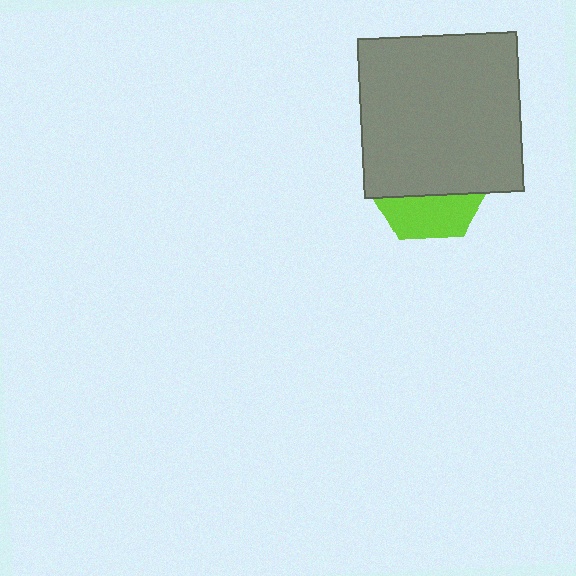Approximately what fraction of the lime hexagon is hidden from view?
Roughly 66% of the lime hexagon is hidden behind the gray square.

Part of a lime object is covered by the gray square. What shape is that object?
It is a hexagon.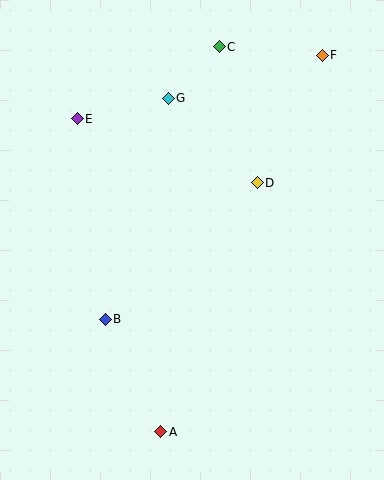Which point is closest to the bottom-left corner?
Point A is closest to the bottom-left corner.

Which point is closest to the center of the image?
Point D at (257, 183) is closest to the center.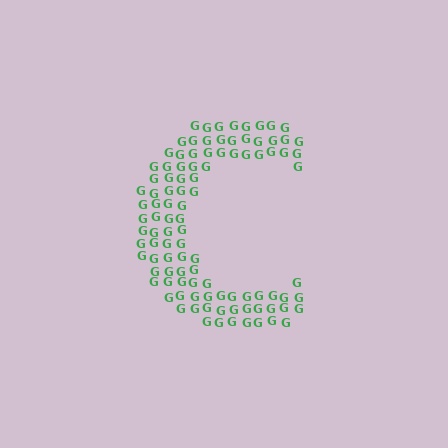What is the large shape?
The large shape is the letter C.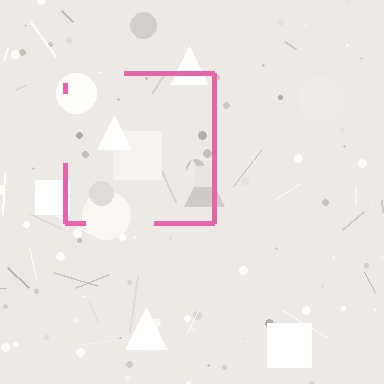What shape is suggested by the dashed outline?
The dashed outline suggests a square.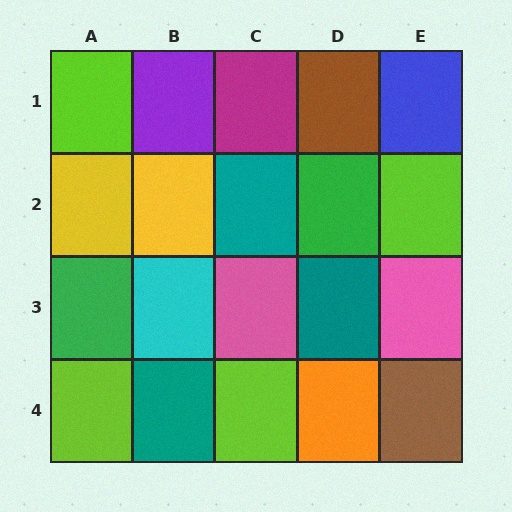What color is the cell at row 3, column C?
Pink.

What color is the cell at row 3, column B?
Cyan.